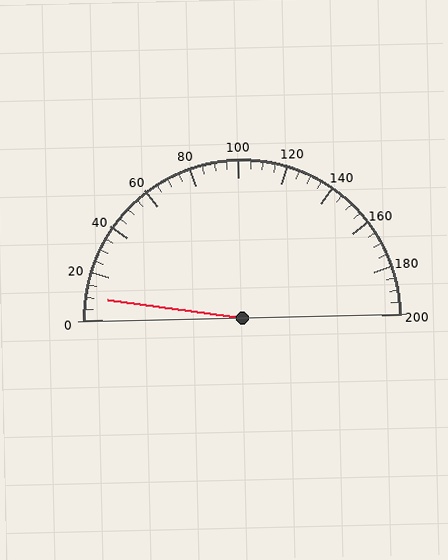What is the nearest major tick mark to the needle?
The nearest major tick mark is 0.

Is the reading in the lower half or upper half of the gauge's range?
The reading is in the lower half of the range (0 to 200).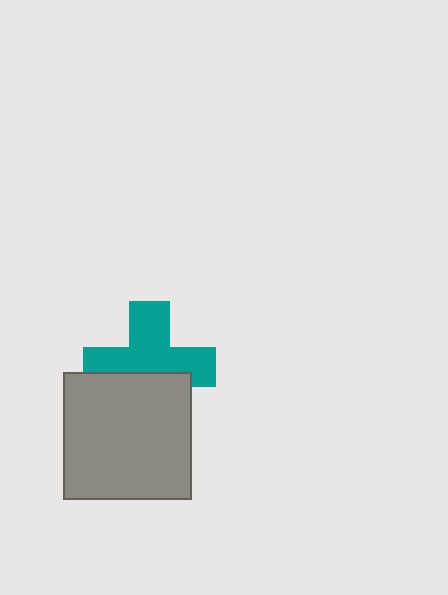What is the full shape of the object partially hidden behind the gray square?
The partially hidden object is a teal cross.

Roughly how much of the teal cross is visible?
About half of it is visible (roughly 60%).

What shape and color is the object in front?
The object in front is a gray square.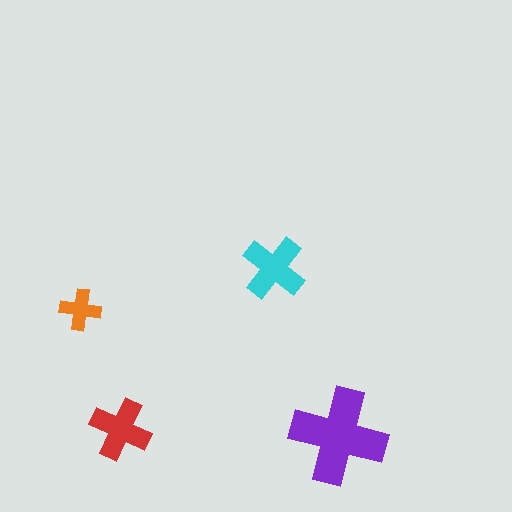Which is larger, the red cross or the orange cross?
The red one.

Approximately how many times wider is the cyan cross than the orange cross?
About 1.5 times wider.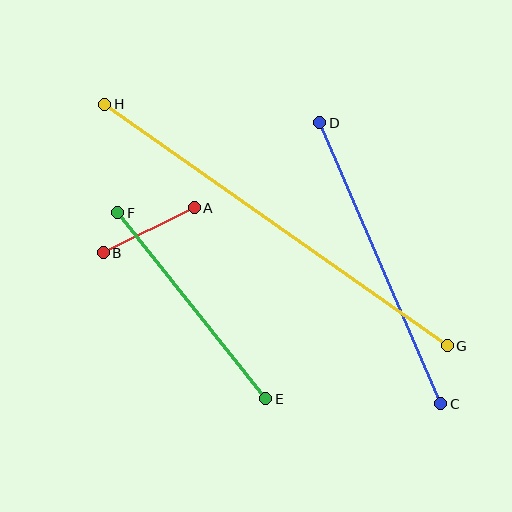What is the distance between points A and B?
The distance is approximately 102 pixels.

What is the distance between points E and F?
The distance is approximately 238 pixels.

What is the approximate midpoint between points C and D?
The midpoint is at approximately (380, 263) pixels.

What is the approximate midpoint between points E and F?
The midpoint is at approximately (192, 306) pixels.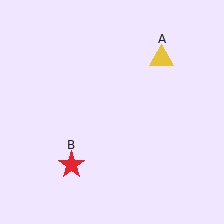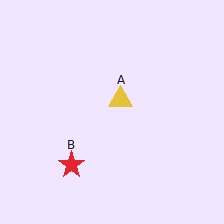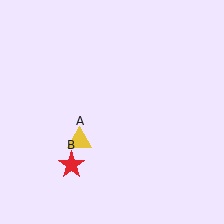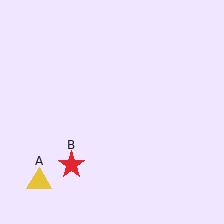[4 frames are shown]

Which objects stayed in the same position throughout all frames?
Red star (object B) remained stationary.